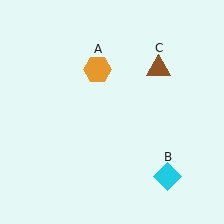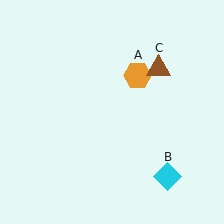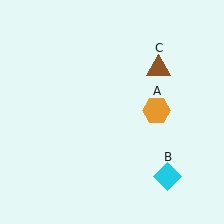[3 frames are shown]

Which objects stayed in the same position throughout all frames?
Cyan diamond (object B) and brown triangle (object C) remained stationary.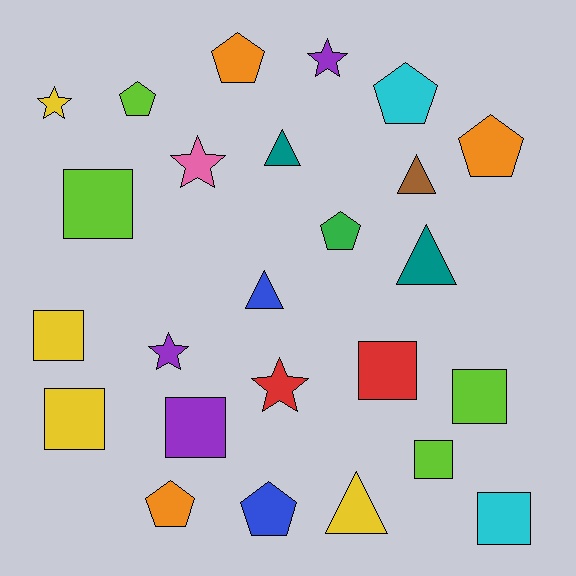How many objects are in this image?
There are 25 objects.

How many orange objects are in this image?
There are 3 orange objects.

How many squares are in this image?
There are 8 squares.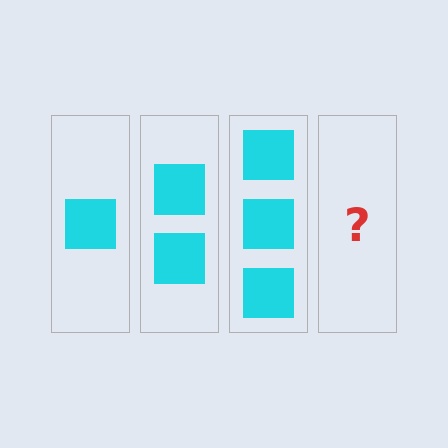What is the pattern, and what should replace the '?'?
The pattern is that each step adds one more square. The '?' should be 4 squares.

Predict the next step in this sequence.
The next step is 4 squares.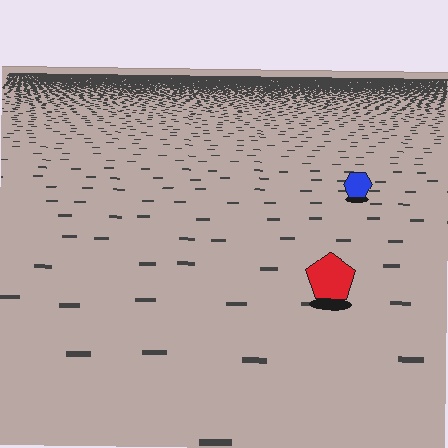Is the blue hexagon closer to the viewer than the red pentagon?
No. The red pentagon is closer — you can tell from the texture gradient: the ground texture is coarser near it.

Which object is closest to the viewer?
The red pentagon is closest. The texture marks near it are larger and more spread out.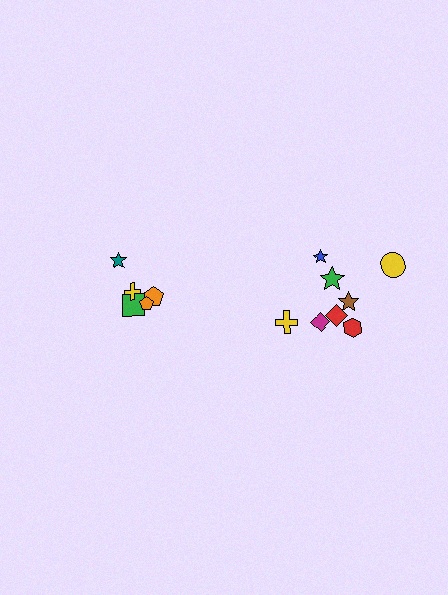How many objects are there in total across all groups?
There are 13 objects.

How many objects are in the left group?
There are 5 objects.